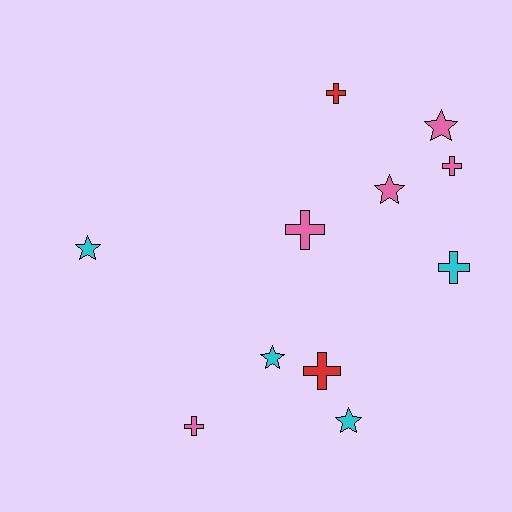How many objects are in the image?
There are 11 objects.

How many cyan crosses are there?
There is 1 cyan cross.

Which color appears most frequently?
Pink, with 5 objects.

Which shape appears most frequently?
Cross, with 6 objects.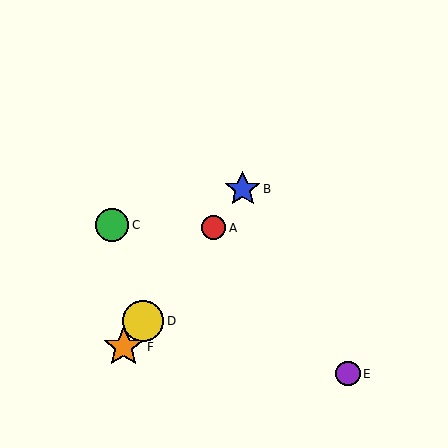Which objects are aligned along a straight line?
Objects A, B, D, F are aligned along a straight line.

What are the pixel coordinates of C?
Object C is at (112, 225).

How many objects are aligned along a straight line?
4 objects (A, B, D, F) are aligned along a straight line.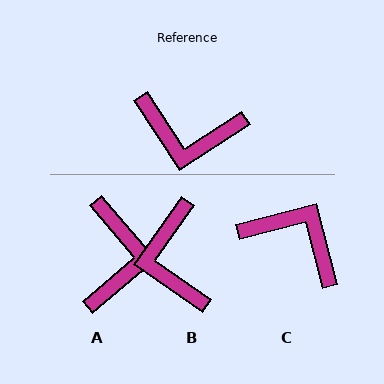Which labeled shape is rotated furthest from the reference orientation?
C, about 161 degrees away.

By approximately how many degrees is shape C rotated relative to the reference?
Approximately 161 degrees counter-clockwise.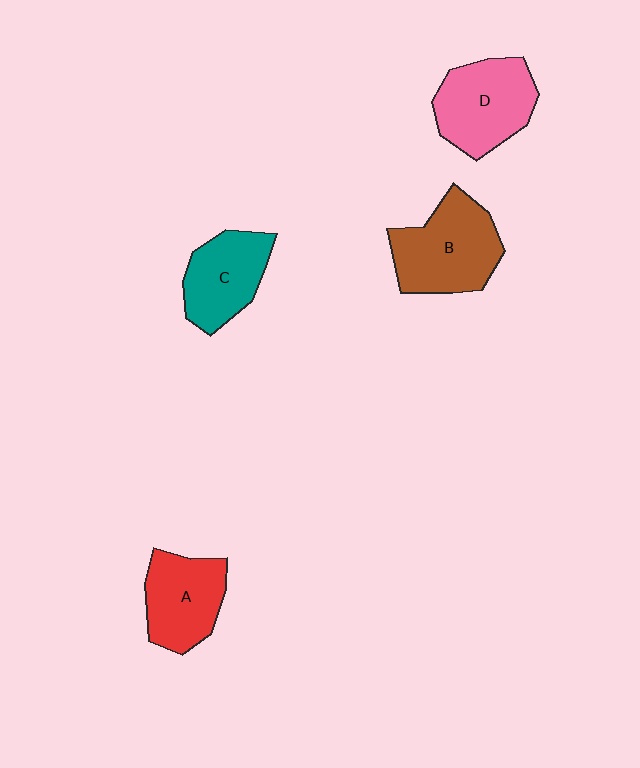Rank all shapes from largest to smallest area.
From largest to smallest: B (brown), D (pink), A (red), C (teal).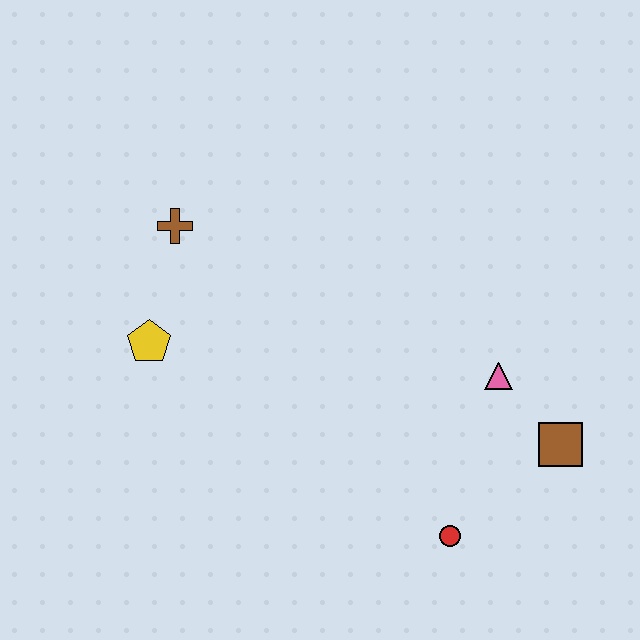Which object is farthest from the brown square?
The brown cross is farthest from the brown square.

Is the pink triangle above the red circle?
Yes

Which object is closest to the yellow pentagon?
The brown cross is closest to the yellow pentagon.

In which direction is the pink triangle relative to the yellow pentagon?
The pink triangle is to the right of the yellow pentagon.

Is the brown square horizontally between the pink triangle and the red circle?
No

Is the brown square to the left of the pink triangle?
No